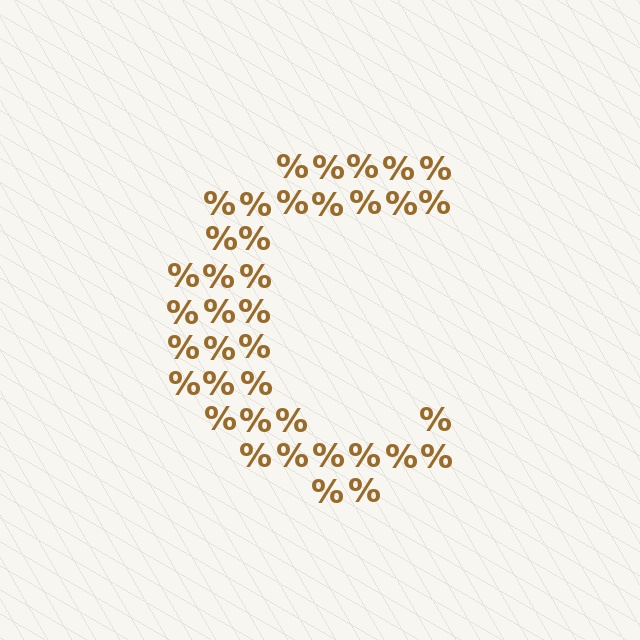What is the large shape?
The large shape is the letter C.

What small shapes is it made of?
It is made of small percent signs.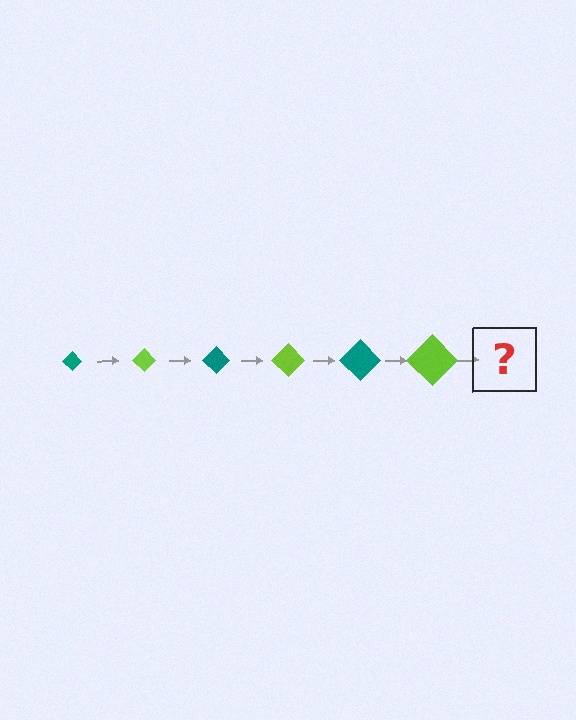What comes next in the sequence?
The next element should be a teal diamond, larger than the previous one.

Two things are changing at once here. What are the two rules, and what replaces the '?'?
The two rules are that the diamond grows larger each step and the color cycles through teal and lime. The '?' should be a teal diamond, larger than the previous one.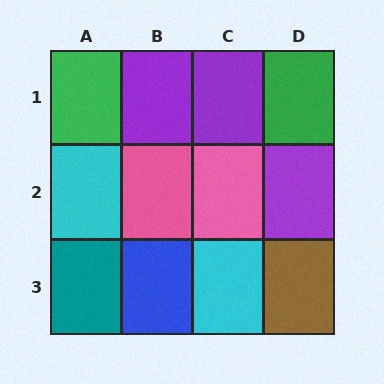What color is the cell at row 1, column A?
Green.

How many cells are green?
2 cells are green.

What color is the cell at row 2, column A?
Cyan.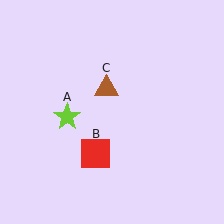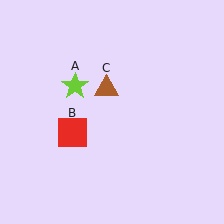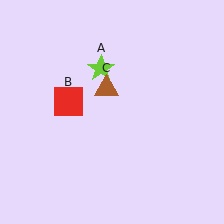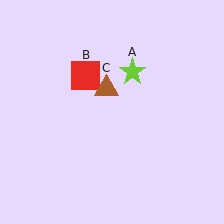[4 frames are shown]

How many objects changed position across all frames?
2 objects changed position: lime star (object A), red square (object B).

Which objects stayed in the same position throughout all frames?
Brown triangle (object C) remained stationary.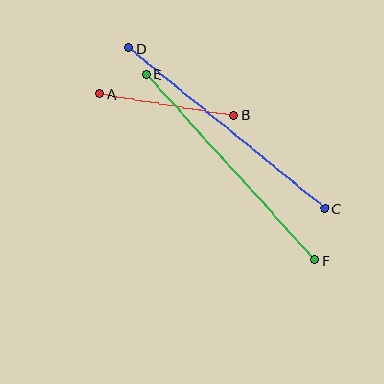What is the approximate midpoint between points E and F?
The midpoint is at approximately (231, 167) pixels.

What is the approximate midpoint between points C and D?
The midpoint is at approximately (227, 128) pixels.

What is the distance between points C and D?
The distance is approximately 253 pixels.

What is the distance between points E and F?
The distance is approximately 251 pixels.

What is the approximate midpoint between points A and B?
The midpoint is at approximately (167, 104) pixels.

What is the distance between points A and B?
The distance is approximately 136 pixels.